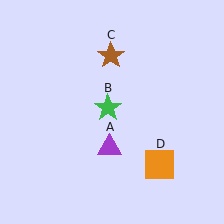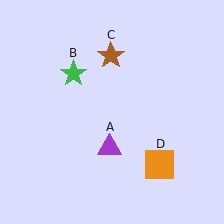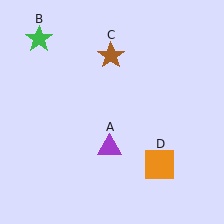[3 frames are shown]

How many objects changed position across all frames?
1 object changed position: green star (object B).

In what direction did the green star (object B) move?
The green star (object B) moved up and to the left.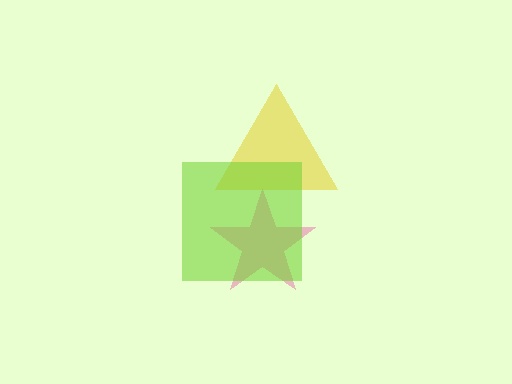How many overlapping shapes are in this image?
There are 3 overlapping shapes in the image.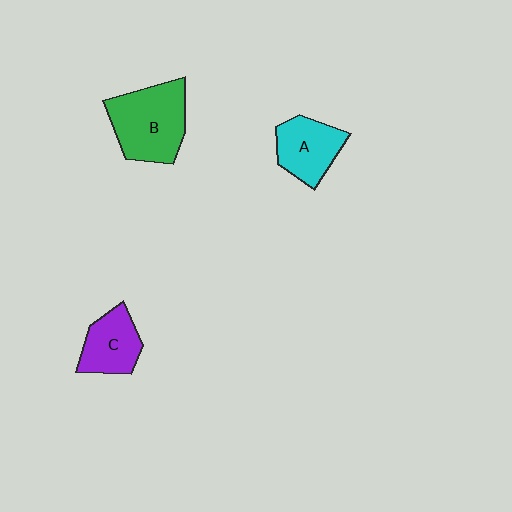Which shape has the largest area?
Shape B (green).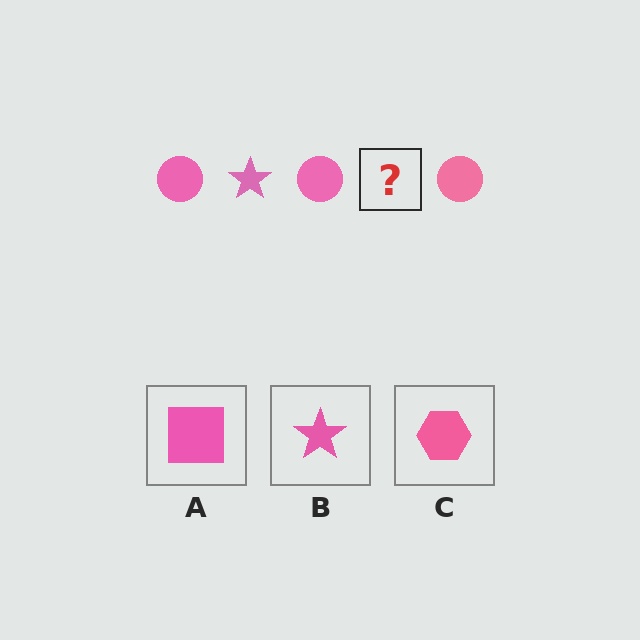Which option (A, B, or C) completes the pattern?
B.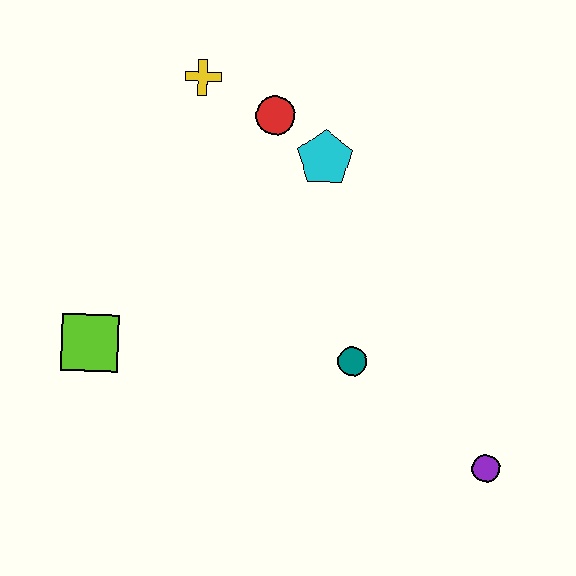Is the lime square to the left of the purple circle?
Yes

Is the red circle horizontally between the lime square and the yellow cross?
No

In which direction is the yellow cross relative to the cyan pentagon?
The yellow cross is to the left of the cyan pentagon.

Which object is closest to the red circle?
The cyan pentagon is closest to the red circle.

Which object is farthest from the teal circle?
The yellow cross is farthest from the teal circle.